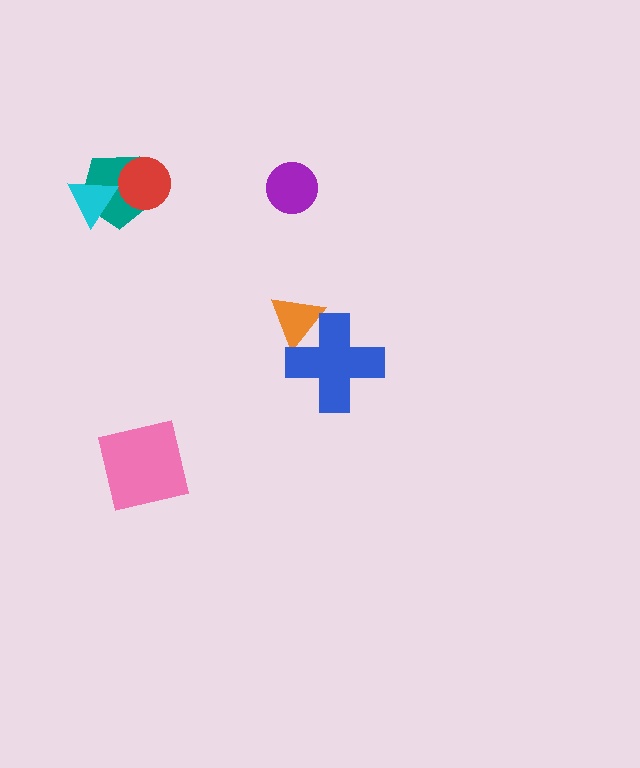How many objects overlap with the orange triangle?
1 object overlaps with the orange triangle.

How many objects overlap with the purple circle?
0 objects overlap with the purple circle.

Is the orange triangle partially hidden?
Yes, it is partially covered by another shape.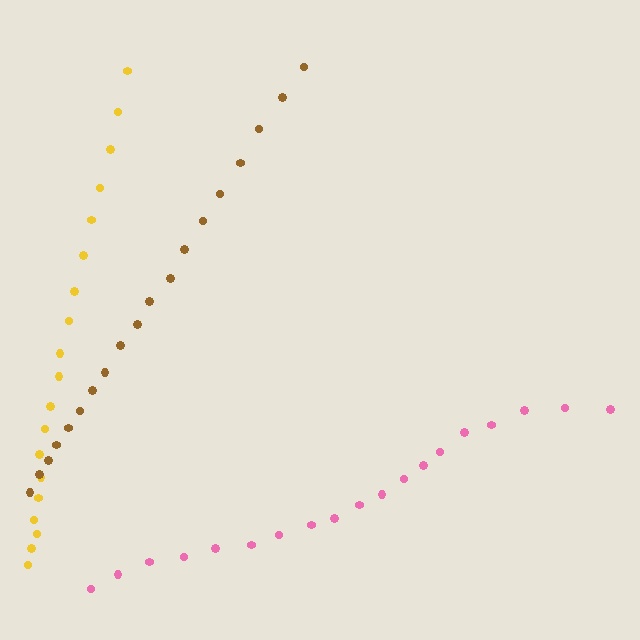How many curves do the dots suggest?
There are 3 distinct paths.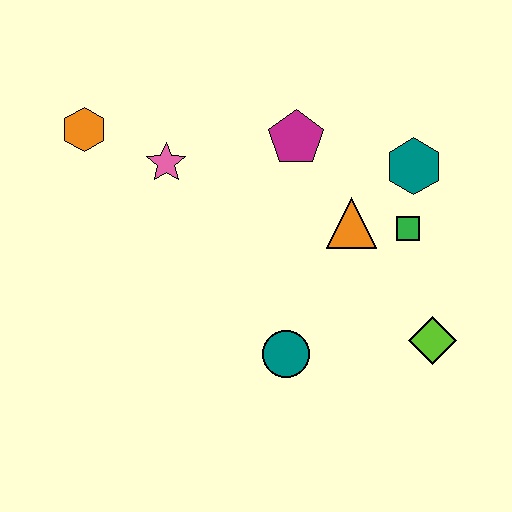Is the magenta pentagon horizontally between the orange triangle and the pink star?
Yes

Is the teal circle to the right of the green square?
No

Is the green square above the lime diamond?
Yes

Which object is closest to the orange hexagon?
The pink star is closest to the orange hexagon.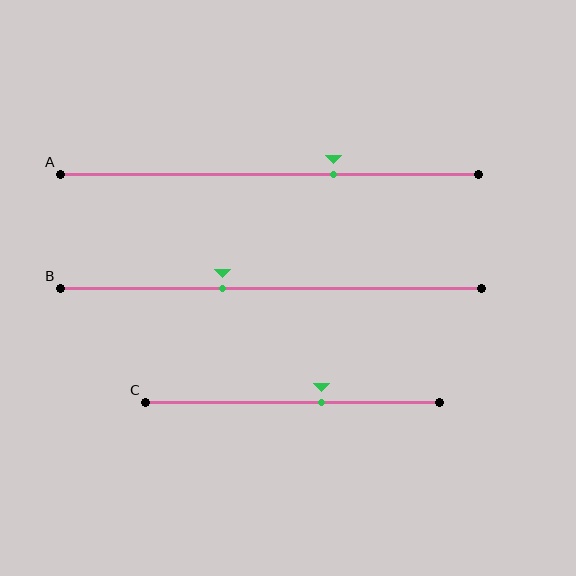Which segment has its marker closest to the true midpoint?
Segment C has its marker closest to the true midpoint.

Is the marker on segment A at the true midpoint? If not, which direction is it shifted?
No, the marker on segment A is shifted to the right by about 15% of the segment length.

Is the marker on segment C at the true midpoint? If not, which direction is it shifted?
No, the marker on segment C is shifted to the right by about 10% of the segment length.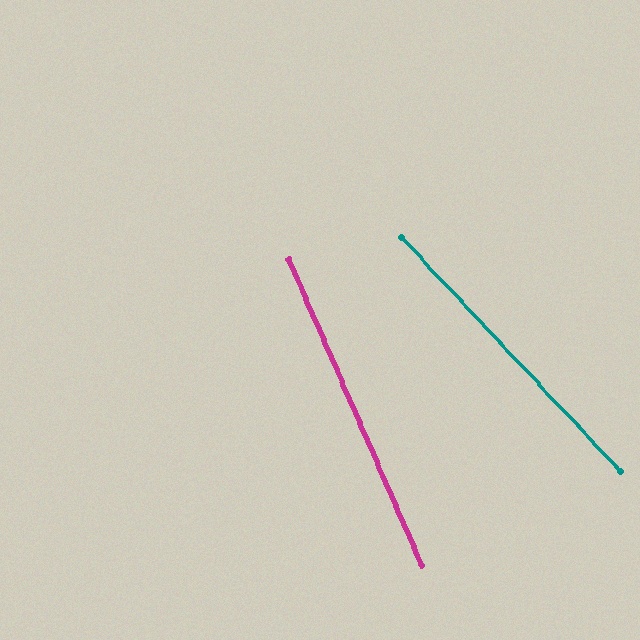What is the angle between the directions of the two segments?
Approximately 20 degrees.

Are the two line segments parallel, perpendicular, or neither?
Neither parallel nor perpendicular — they differ by about 20°.